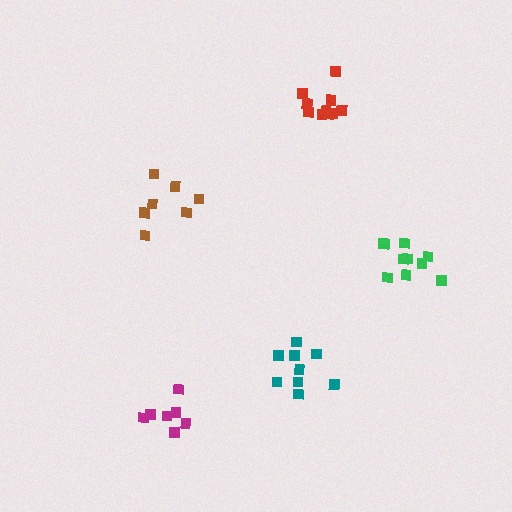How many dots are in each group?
Group 1: 10 dots, Group 2: 10 dots, Group 3: 7 dots, Group 4: 9 dots, Group 5: 7 dots (43 total).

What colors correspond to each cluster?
The clusters are colored: red, green, magenta, teal, brown.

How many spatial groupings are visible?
There are 5 spatial groupings.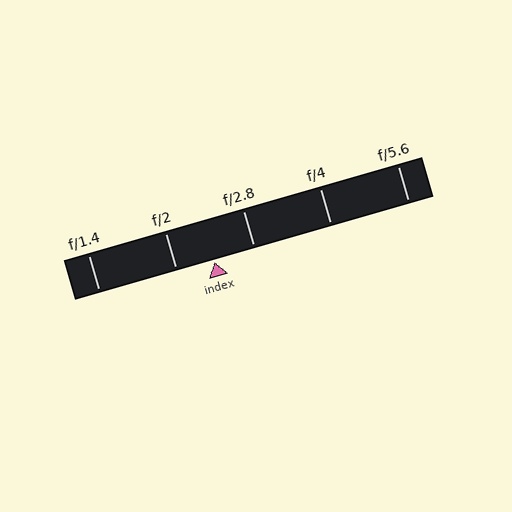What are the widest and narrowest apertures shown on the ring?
The widest aperture shown is f/1.4 and the narrowest is f/5.6.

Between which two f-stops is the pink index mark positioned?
The index mark is between f/2 and f/2.8.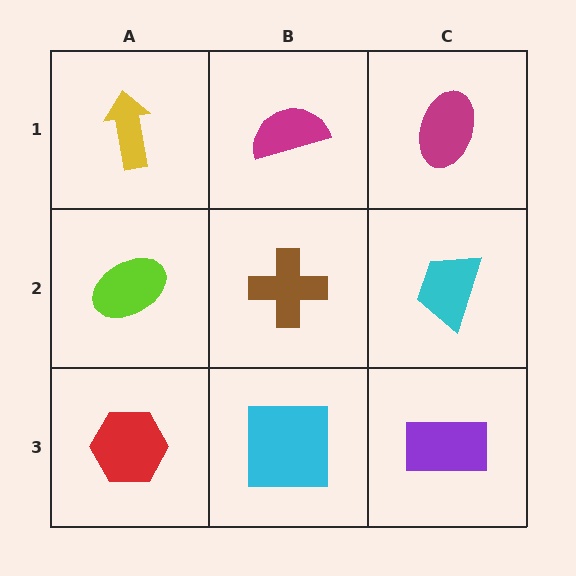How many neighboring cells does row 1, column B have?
3.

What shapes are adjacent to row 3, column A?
A lime ellipse (row 2, column A), a cyan square (row 3, column B).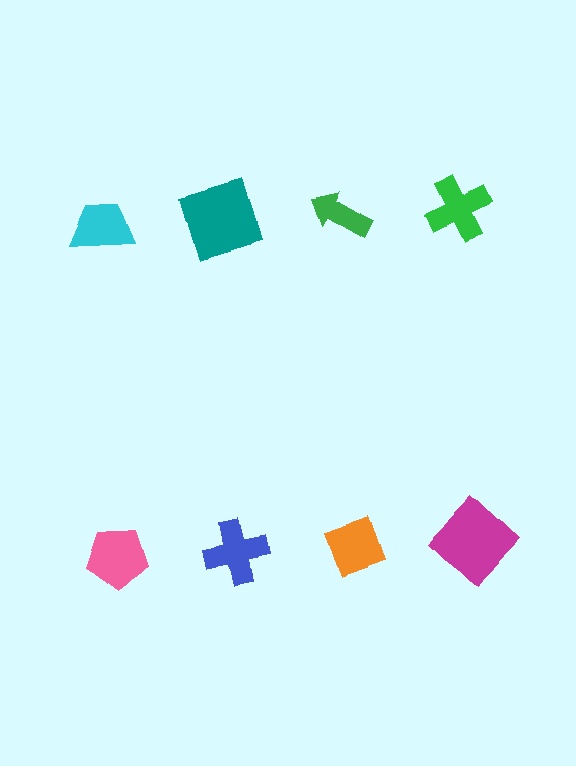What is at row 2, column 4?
A magenta diamond.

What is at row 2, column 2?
A blue cross.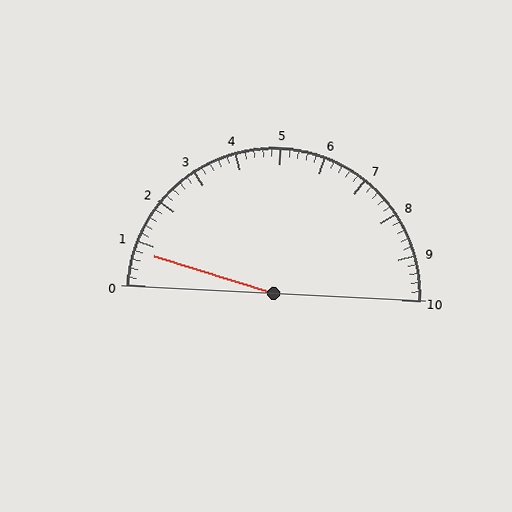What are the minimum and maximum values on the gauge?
The gauge ranges from 0 to 10.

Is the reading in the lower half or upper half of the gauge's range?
The reading is in the lower half of the range (0 to 10).